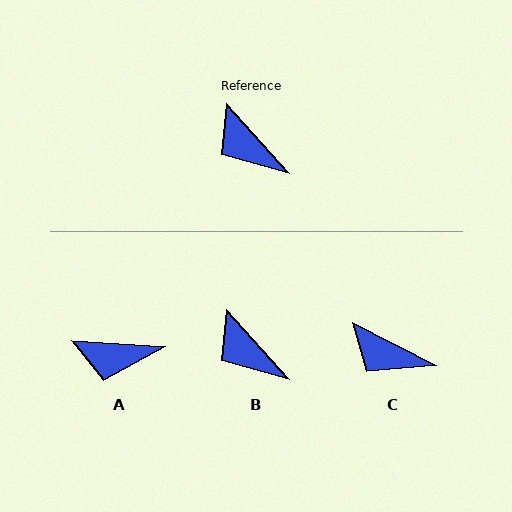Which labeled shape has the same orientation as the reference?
B.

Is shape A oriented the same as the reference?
No, it is off by about 45 degrees.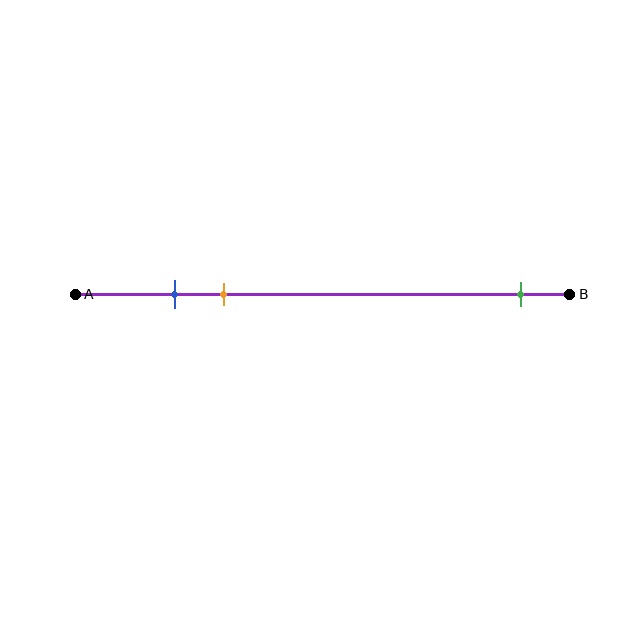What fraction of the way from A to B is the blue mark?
The blue mark is approximately 20% (0.2) of the way from A to B.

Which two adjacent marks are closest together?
The blue and orange marks are the closest adjacent pair.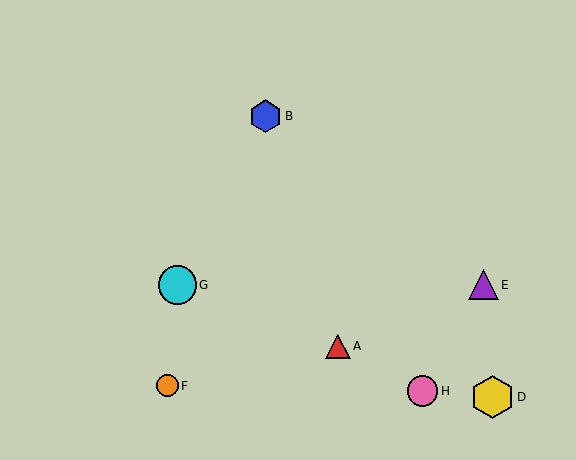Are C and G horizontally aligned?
Yes, both are at y≈285.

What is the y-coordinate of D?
Object D is at y≈397.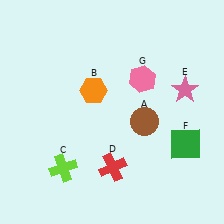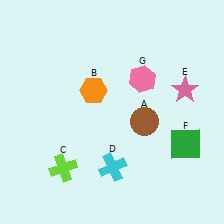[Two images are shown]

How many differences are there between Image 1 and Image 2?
There is 1 difference between the two images.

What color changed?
The cross (D) changed from red in Image 1 to cyan in Image 2.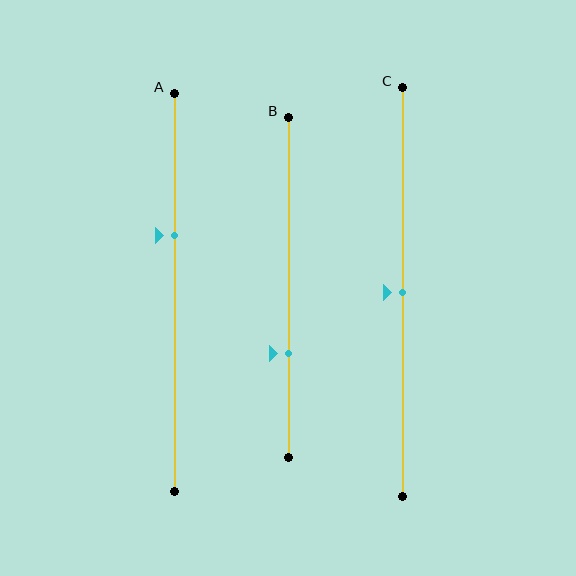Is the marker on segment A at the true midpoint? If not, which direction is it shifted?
No, the marker on segment A is shifted upward by about 14% of the segment length.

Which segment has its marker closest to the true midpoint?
Segment C has its marker closest to the true midpoint.